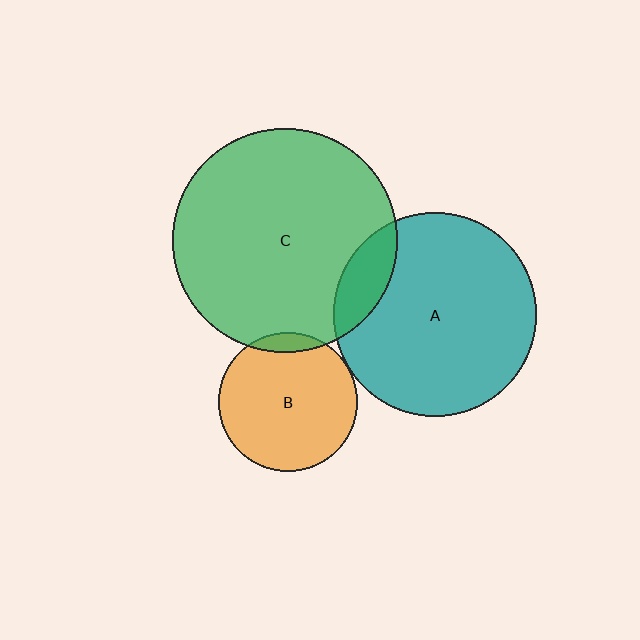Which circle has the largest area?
Circle C (green).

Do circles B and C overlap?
Yes.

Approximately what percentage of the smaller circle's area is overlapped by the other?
Approximately 5%.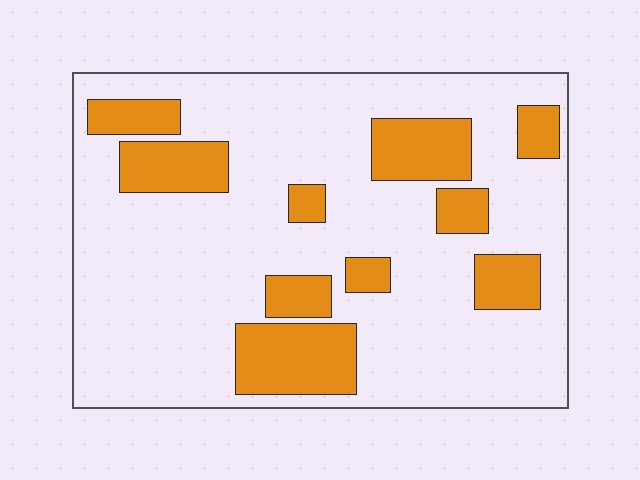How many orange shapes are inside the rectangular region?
10.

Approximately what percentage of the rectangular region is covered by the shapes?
Approximately 25%.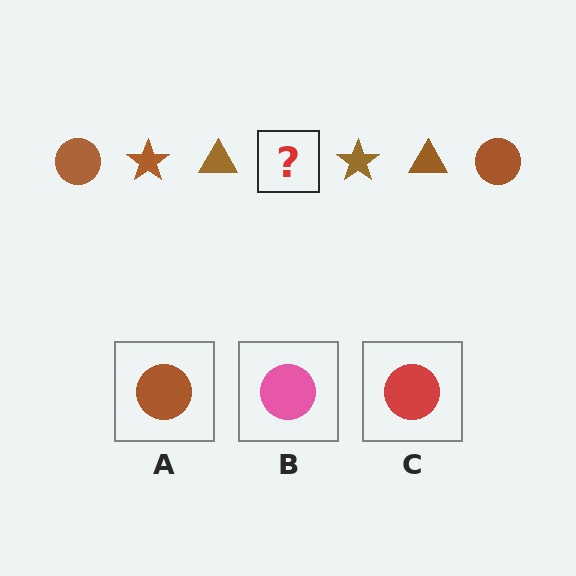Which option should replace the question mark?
Option A.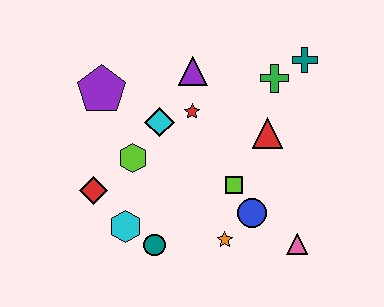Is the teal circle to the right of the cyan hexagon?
Yes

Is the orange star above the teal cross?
No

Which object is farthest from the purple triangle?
The pink triangle is farthest from the purple triangle.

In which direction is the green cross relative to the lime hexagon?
The green cross is to the right of the lime hexagon.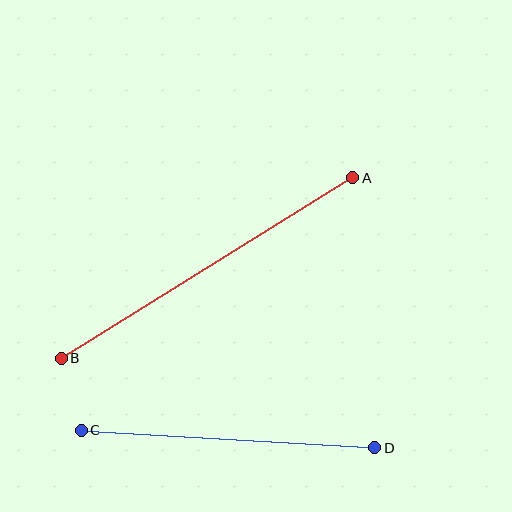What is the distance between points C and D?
The distance is approximately 294 pixels.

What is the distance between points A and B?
The distance is approximately 343 pixels.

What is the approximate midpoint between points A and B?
The midpoint is at approximately (207, 268) pixels.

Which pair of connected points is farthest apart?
Points A and B are farthest apart.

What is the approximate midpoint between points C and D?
The midpoint is at approximately (228, 439) pixels.